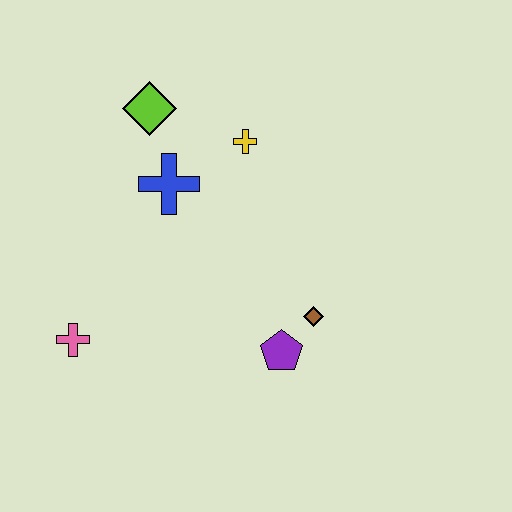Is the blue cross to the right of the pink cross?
Yes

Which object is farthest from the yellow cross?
The pink cross is farthest from the yellow cross.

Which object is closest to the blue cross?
The lime diamond is closest to the blue cross.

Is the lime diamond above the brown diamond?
Yes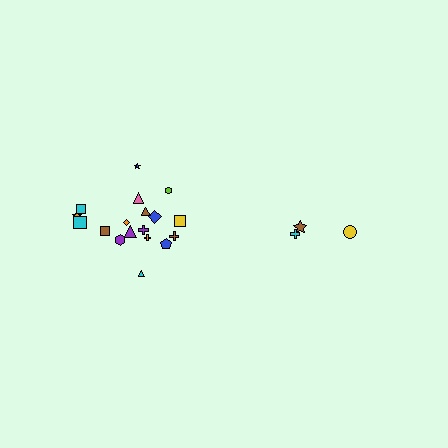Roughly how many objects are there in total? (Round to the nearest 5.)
Roughly 20 objects in total.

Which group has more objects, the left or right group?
The left group.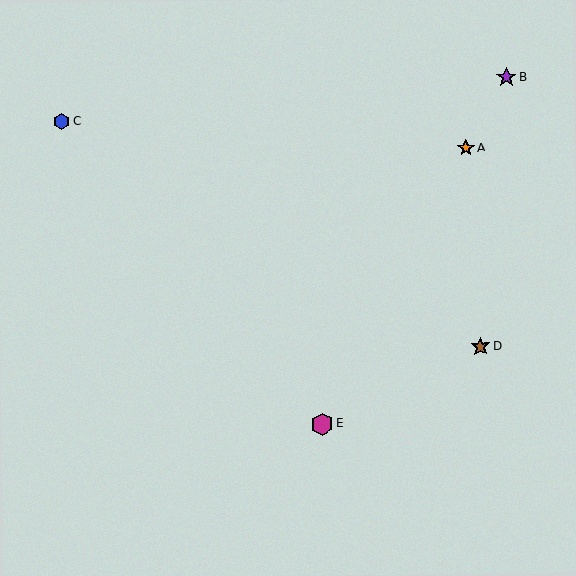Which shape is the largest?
The magenta hexagon (labeled E) is the largest.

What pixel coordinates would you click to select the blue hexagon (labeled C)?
Click at (62, 121) to select the blue hexagon C.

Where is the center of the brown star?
The center of the brown star is at (480, 347).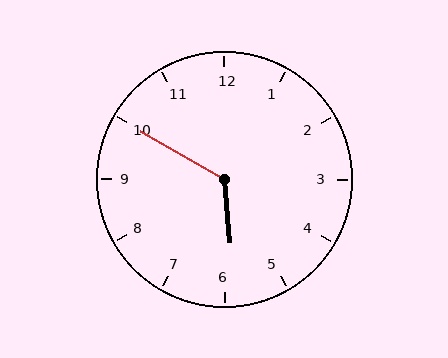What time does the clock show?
5:50.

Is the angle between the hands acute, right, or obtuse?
It is obtuse.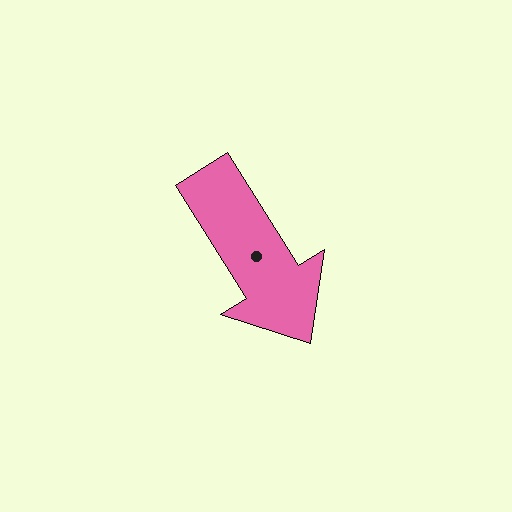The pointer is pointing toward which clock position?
Roughly 5 o'clock.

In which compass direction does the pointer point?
Southeast.